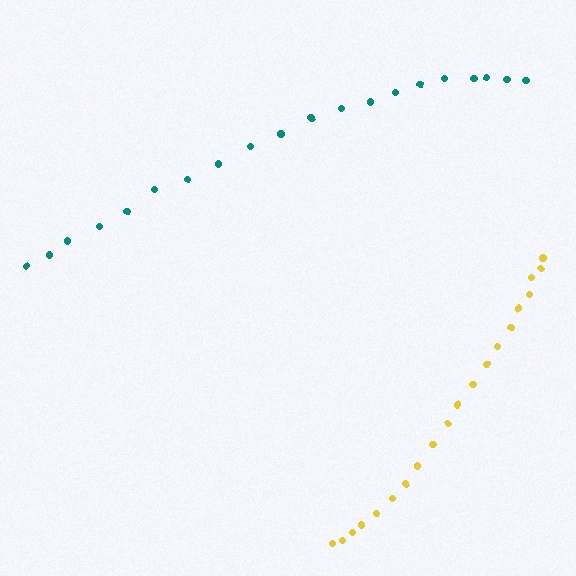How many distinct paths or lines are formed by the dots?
There are 2 distinct paths.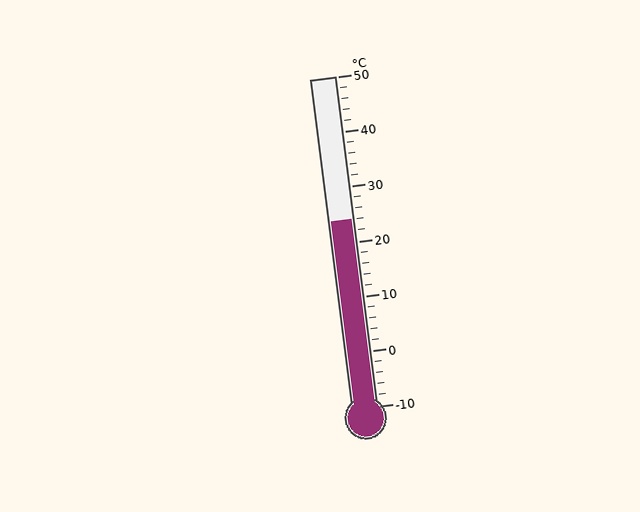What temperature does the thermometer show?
The thermometer shows approximately 24°C.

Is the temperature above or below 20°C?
The temperature is above 20°C.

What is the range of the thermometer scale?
The thermometer scale ranges from -10°C to 50°C.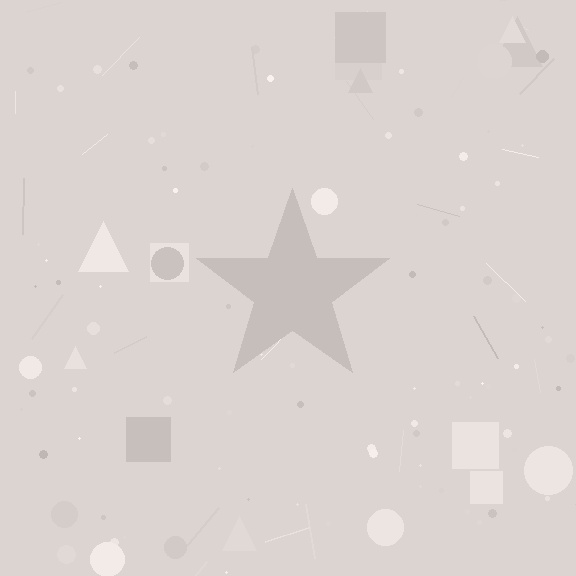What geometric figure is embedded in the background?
A star is embedded in the background.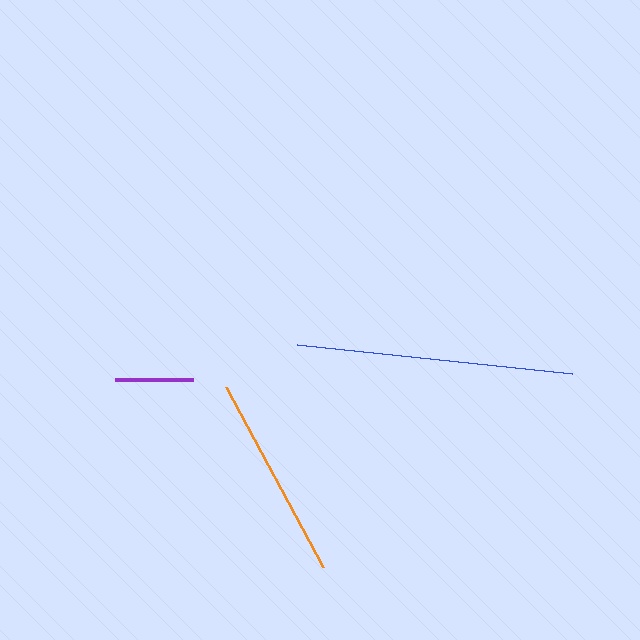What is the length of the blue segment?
The blue segment is approximately 277 pixels long.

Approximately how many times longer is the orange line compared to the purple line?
The orange line is approximately 2.6 times the length of the purple line.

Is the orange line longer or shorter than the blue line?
The blue line is longer than the orange line.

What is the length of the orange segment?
The orange segment is approximately 204 pixels long.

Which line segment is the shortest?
The purple line is the shortest at approximately 78 pixels.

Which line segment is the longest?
The blue line is the longest at approximately 277 pixels.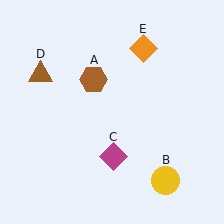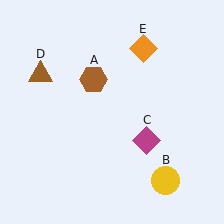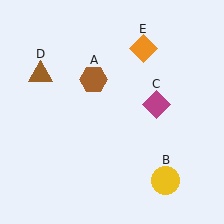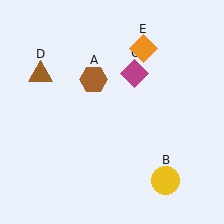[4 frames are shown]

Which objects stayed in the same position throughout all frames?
Brown hexagon (object A) and yellow circle (object B) and brown triangle (object D) and orange diamond (object E) remained stationary.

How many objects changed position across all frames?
1 object changed position: magenta diamond (object C).